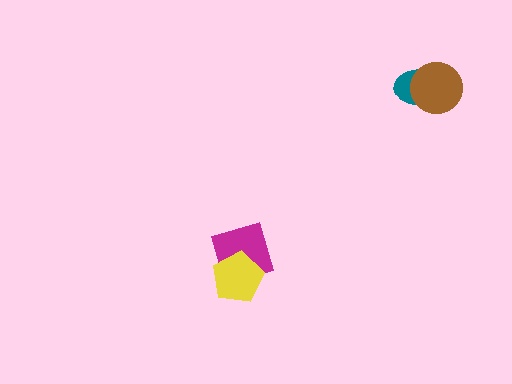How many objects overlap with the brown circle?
1 object overlaps with the brown circle.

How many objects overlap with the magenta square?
1 object overlaps with the magenta square.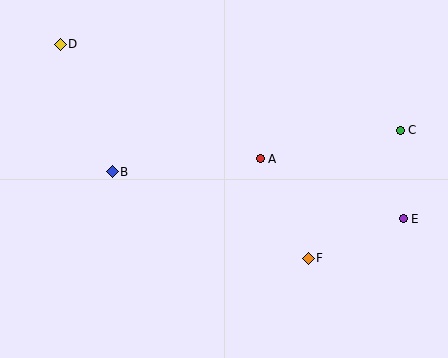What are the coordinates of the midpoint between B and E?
The midpoint between B and E is at (258, 195).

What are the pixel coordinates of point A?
Point A is at (260, 159).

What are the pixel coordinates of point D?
Point D is at (60, 44).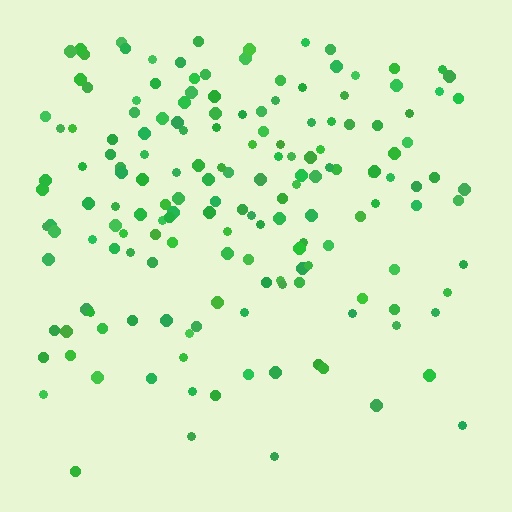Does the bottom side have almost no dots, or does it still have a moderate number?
Still a moderate number, just noticeably fewer than the top.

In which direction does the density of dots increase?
From bottom to top, with the top side densest.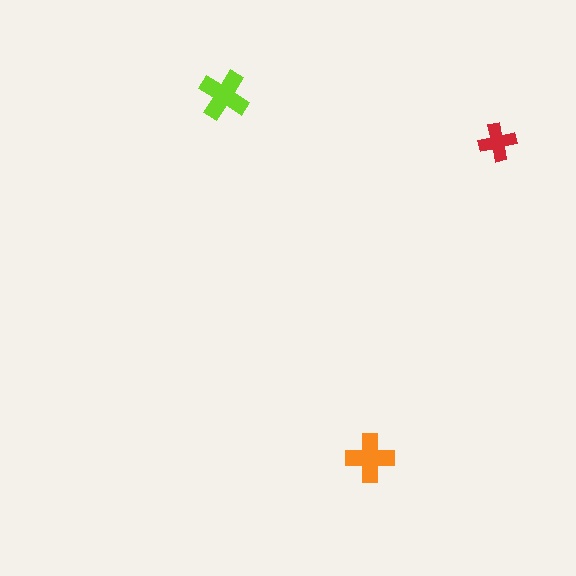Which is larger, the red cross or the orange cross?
The orange one.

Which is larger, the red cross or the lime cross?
The lime one.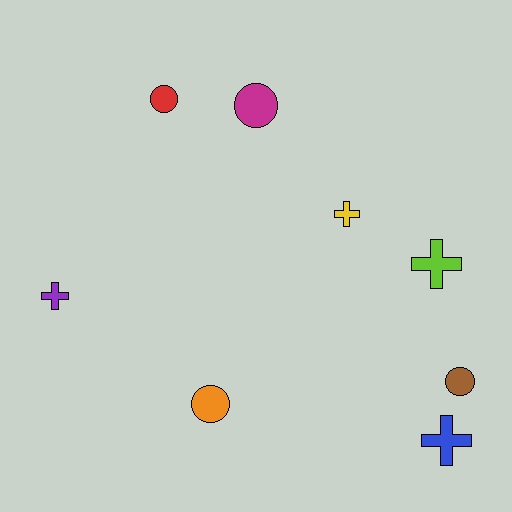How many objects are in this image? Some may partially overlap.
There are 8 objects.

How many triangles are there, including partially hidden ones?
There are no triangles.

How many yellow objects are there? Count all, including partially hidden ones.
There is 1 yellow object.